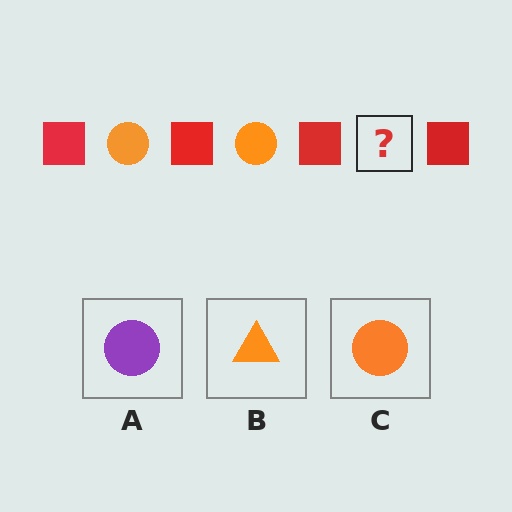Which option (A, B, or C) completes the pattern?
C.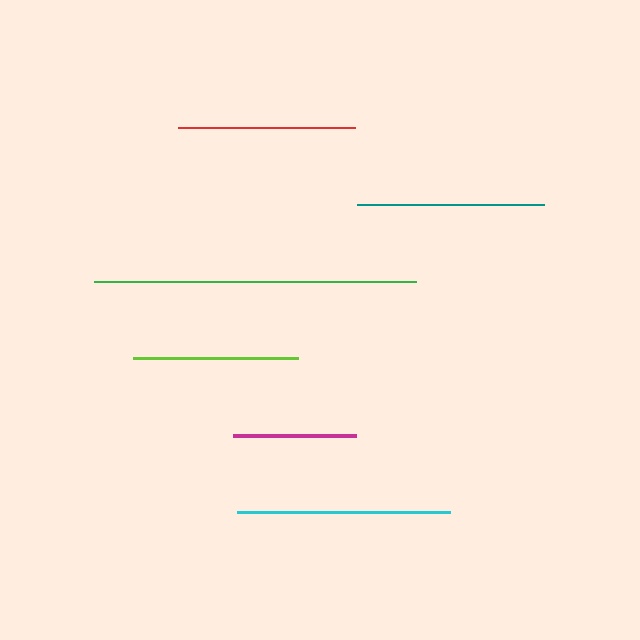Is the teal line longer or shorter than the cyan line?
The cyan line is longer than the teal line.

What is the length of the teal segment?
The teal segment is approximately 187 pixels long.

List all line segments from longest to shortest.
From longest to shortest: green, cyan, teal, red, lime, magenta.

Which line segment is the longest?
The green line is the longest at approximately 322 pixels.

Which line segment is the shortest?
The magenta line is the shortest at approximately 123 pixels.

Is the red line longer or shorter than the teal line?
The teal line is longer than the red line.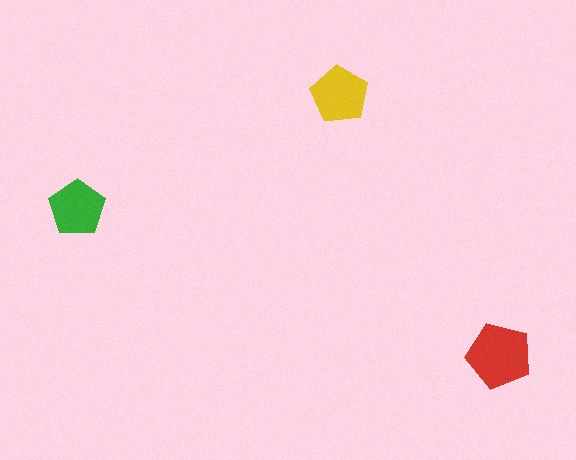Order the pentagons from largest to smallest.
the red one, the yellow one, the green one.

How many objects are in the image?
There are 3 objects in the image.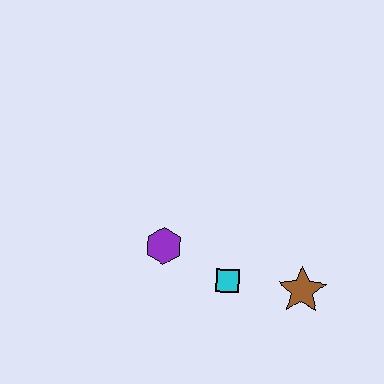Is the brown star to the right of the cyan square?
Yes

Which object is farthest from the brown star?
The purple hexagon is farthest from the brown star.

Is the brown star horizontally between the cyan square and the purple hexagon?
No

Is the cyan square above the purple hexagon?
No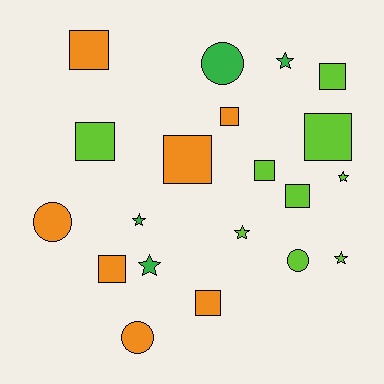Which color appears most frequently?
Lime, with 9 objects.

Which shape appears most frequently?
Square, with 10 objects.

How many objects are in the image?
There are 20 objects.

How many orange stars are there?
There are no orange stars.